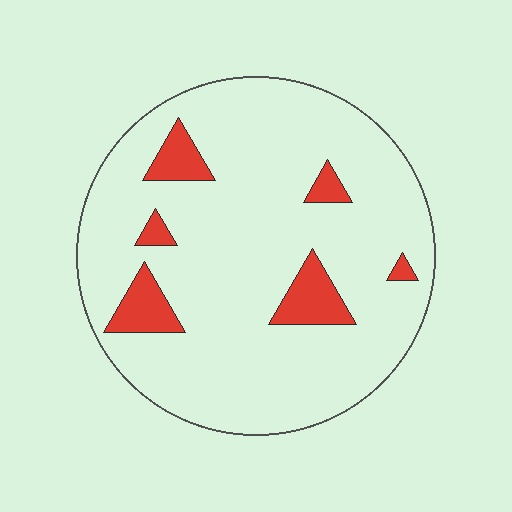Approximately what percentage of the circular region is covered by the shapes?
Approximately 10%.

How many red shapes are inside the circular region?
6.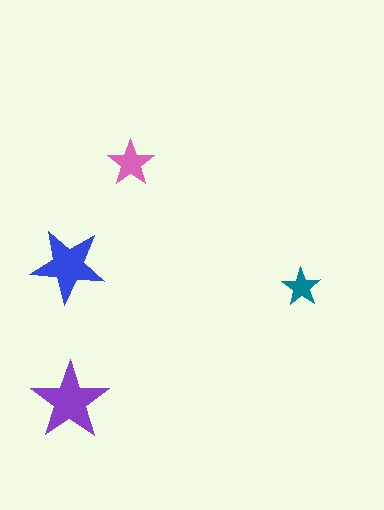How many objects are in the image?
There are 4 objects in the image.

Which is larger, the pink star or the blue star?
The blue one.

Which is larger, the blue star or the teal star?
The blue one.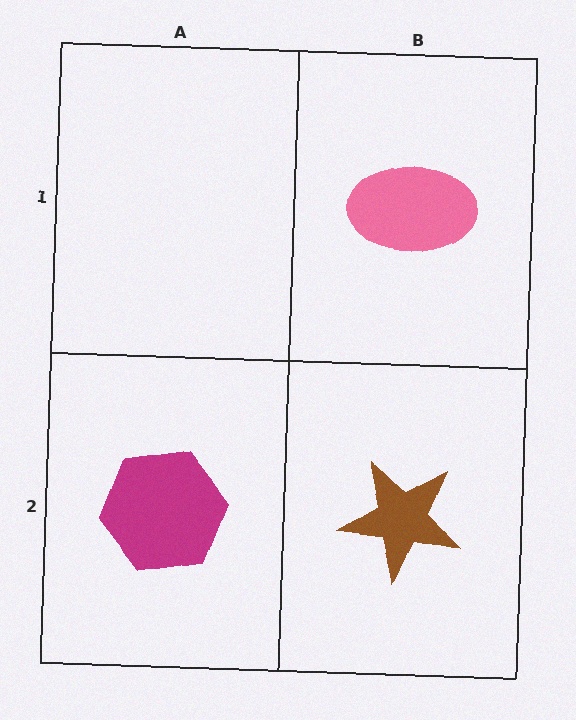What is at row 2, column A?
A magenta hexagon.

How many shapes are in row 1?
1 shape.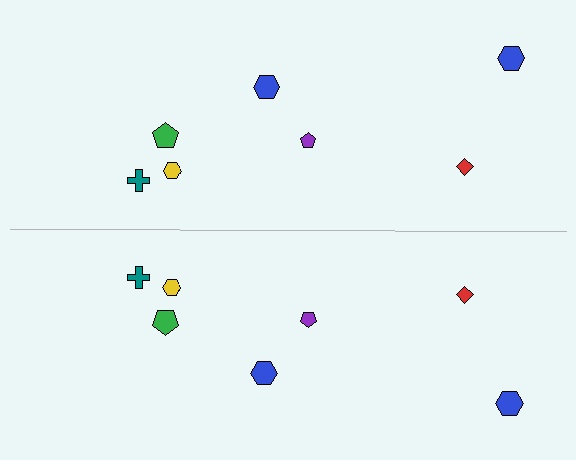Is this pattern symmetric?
Yes, this pattern has bilateral (reflection) symmetry.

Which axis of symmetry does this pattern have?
The pattern has a horizontal axis of symmetry running through the center of the image.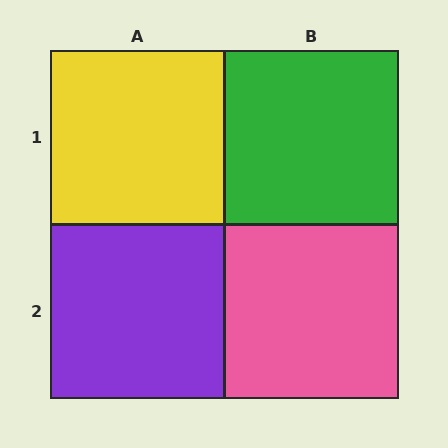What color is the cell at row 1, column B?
Green.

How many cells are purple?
1 cell is purple.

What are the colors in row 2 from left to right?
Purple, pink.